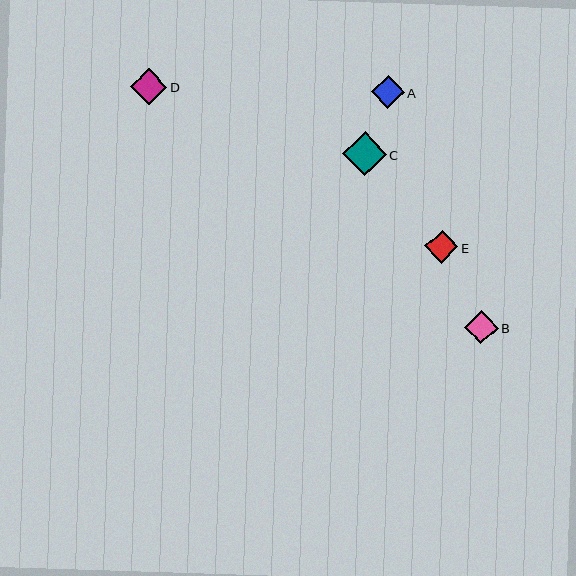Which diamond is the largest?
Diamond C is the largest with a size of approximately 44 pixels.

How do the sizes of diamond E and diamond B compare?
Diamond E and diamond B are approximately the same size.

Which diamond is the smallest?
Diamond A is the smallest with a size of approximately 33 pixels.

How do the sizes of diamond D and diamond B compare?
Diamond D and diamond B are approximately the same size.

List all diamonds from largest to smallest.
From largest to smallest: C, D, E, B, A.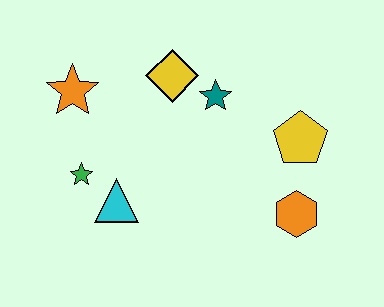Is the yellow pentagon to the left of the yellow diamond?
No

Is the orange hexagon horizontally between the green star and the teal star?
No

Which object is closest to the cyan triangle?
The green star is closest to the cyan triangle.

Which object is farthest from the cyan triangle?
The yellow pentagon is farthest from the cyan triangle.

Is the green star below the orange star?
Yes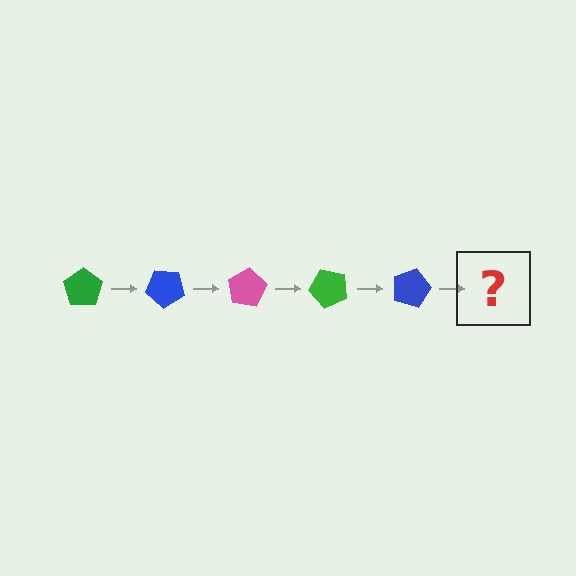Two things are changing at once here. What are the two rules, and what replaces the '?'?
The two rules are that it rotates 40 degrees each step and the color cycles through green, blue, and pink. The '?' should be a pink pentagon, rotated 200 degrees from the start.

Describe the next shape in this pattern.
It should be a pink pentagon, rotated 200 degrees from the start.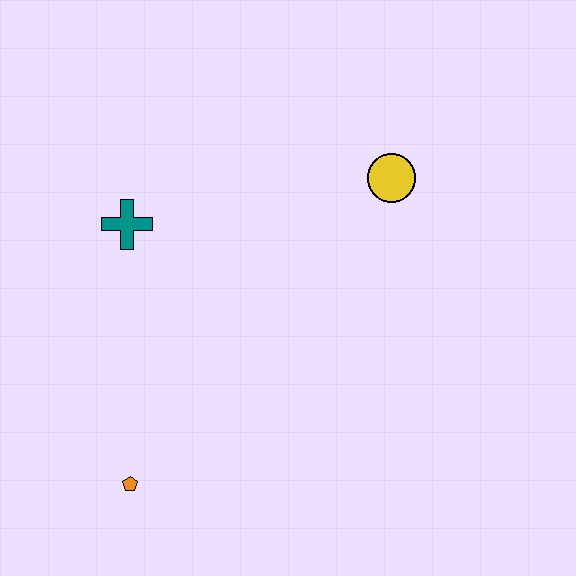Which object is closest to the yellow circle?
The teal cross is closest to the yellow circle.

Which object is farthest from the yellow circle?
The orange pentagon is farthest from the yellow circle.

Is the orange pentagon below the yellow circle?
Yes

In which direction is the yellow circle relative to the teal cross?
The yellow circle is to the right of the teal cross.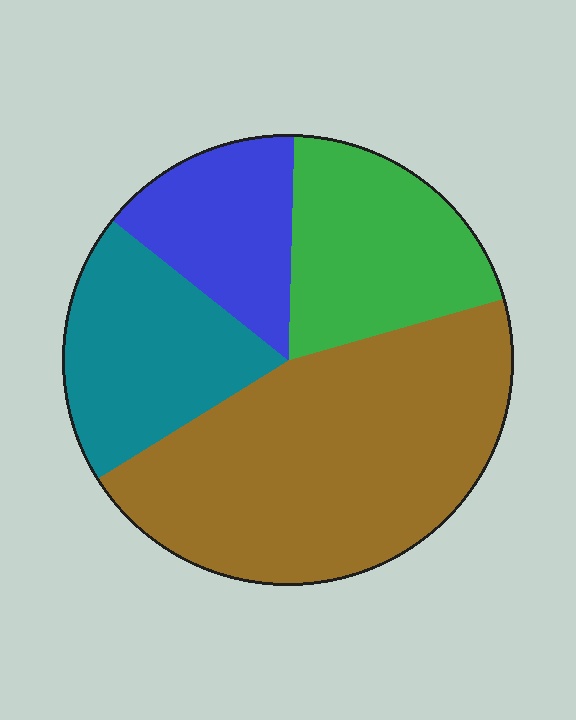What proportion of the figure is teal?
Teal covers around 20% of the figure.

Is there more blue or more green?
Green.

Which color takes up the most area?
Brown, at roughly 45%.